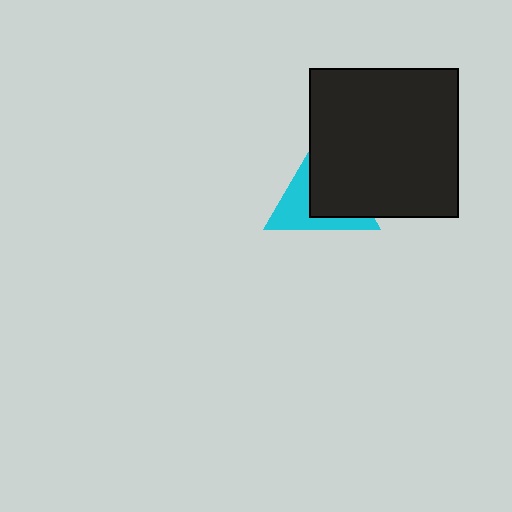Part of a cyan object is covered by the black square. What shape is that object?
It is a triangle.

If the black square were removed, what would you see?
You would see the complete cyan triangle.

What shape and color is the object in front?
The object in front is a black square.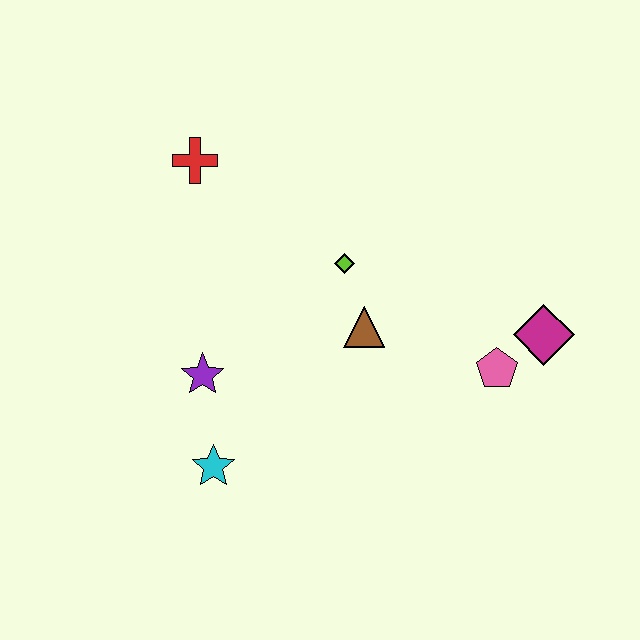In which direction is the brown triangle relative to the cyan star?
The brown triangle is to the right of the cyan star.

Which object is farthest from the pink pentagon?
The red cross is farthest from the pink pentagon.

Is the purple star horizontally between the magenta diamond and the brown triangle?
No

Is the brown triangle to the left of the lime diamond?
No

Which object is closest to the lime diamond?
The brown triangle is closest to the lime diamond.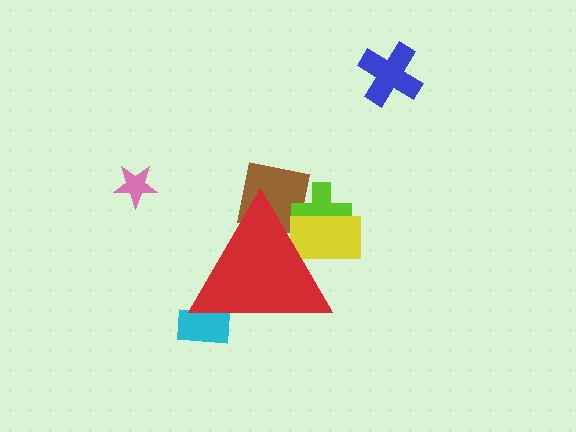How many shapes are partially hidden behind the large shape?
4 shapes are partially hidden.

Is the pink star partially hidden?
No, the pink star is fully visible.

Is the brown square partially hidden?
Yes, the brown square is partially hidden behind the red triangle.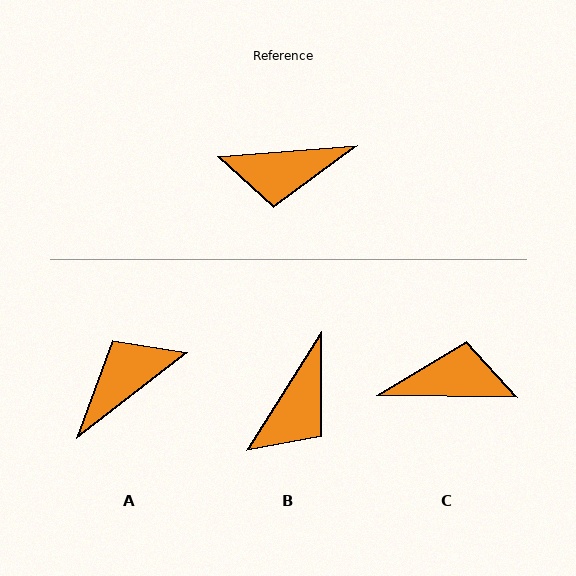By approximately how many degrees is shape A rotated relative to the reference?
Approximately 147 degrees clockwise.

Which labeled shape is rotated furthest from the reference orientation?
C, about 175 degrees away.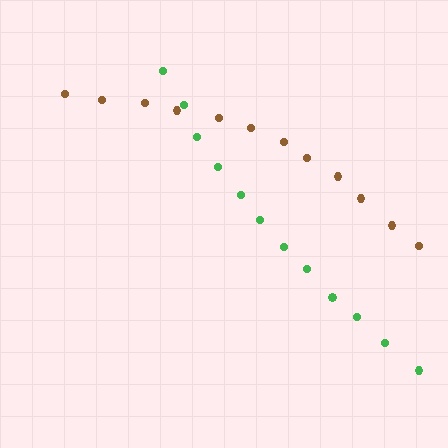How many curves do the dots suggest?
There are 2 distinct paths.